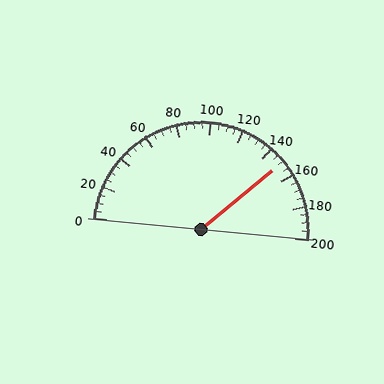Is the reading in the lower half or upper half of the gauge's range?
The reading is in the upper half of the range (0 to 200).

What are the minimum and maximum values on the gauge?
The gauge ranges from 0 to 200.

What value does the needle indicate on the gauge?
The needle indicates approximately 150.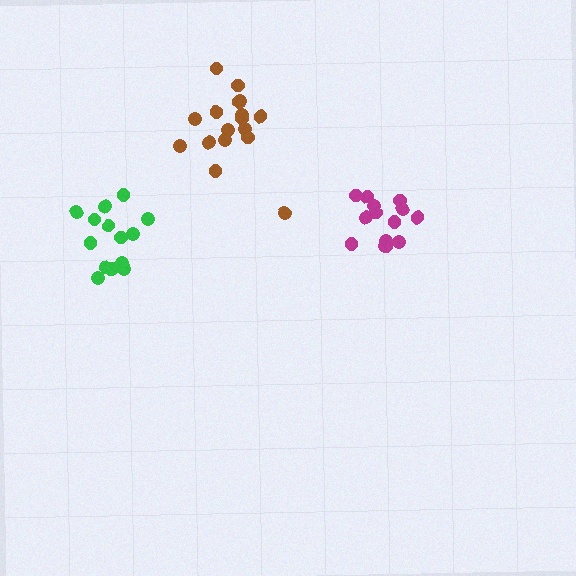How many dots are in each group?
Group 1: 14 dots, Group 2: 15 dots, Group 3: 17 dots (46 total).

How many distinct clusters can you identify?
There are 3 distinct clusters.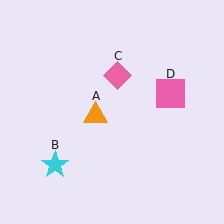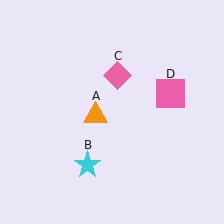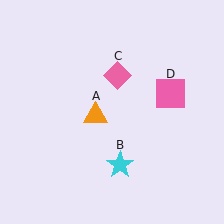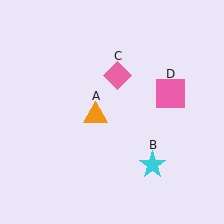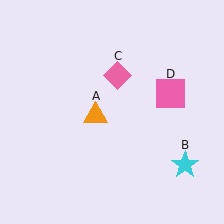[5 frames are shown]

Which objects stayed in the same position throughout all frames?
Orange triangle (object A) and pink diamond (object C) and pink square (object D) remained stationary.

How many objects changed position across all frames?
1 object changed position: cyan star (object B).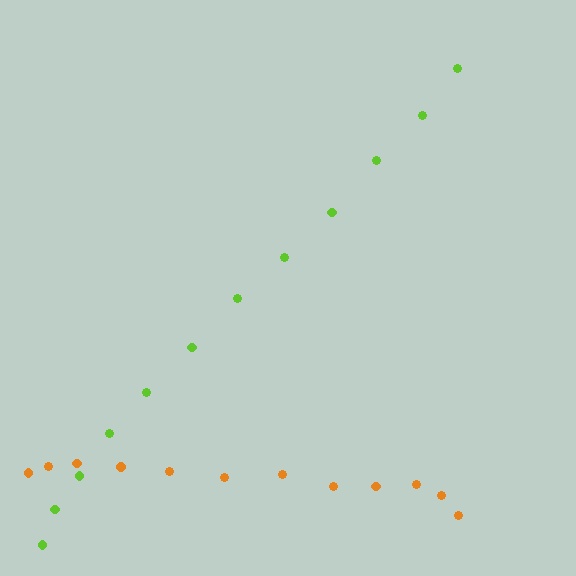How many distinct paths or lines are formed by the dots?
There are 2 distinct paths.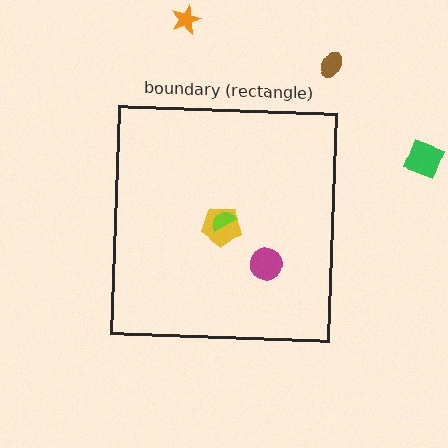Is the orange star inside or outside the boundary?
Outside.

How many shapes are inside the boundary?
3 inside, 3 outside.